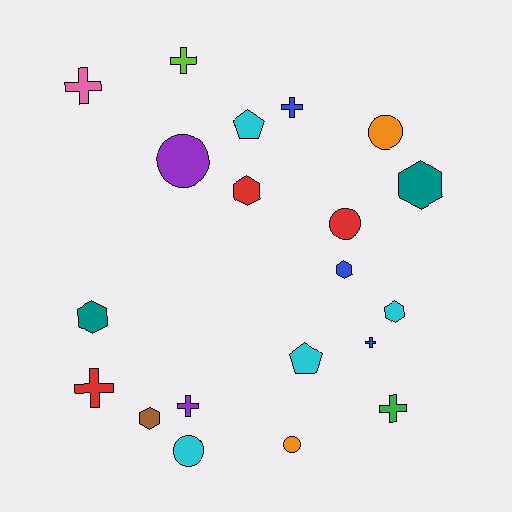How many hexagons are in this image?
There are 6 hexagons.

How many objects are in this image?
There are 20 objects.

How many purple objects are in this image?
There are 2 purple objects.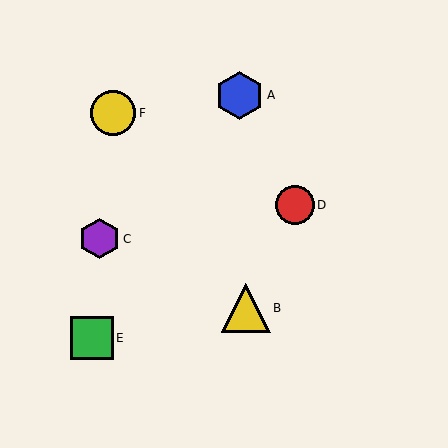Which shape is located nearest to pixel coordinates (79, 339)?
The green square (labeled E) at (92, 338) is nearest to that location.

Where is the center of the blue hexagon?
The center of the blue hexagon is at (240, 95).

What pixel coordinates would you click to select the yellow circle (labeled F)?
Click at (113, 113) to select the yellow circle F.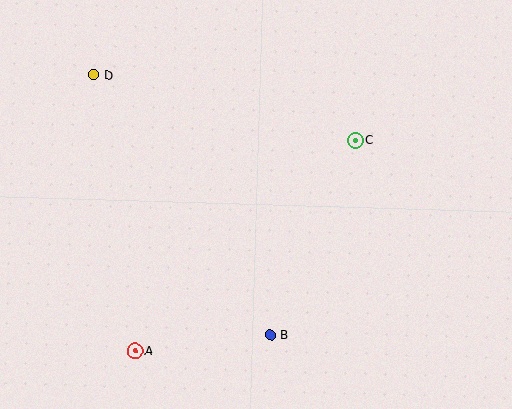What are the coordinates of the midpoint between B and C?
The midpoint between B and C is at (313, 237).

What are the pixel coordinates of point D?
Point D is at (93, 75).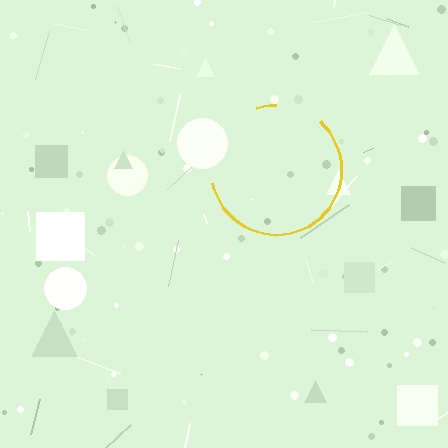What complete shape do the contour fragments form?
The contour fragments form a circle.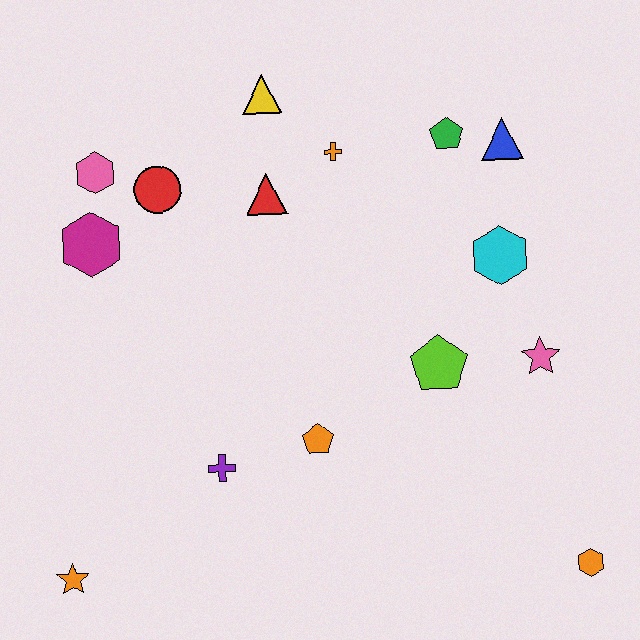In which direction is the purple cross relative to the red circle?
The purple cross is below the red circle.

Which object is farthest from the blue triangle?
The orange star is farthest from the blue triangle.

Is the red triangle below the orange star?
No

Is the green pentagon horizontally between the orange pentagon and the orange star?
No